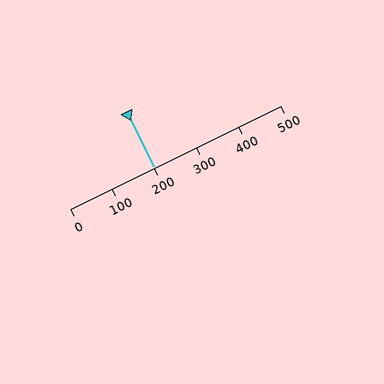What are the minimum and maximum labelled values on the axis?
The axis runs from 0 to 500.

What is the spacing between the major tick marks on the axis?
The major ticks are spaced 100 apart.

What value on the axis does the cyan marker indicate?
The marker indicates approximately 200.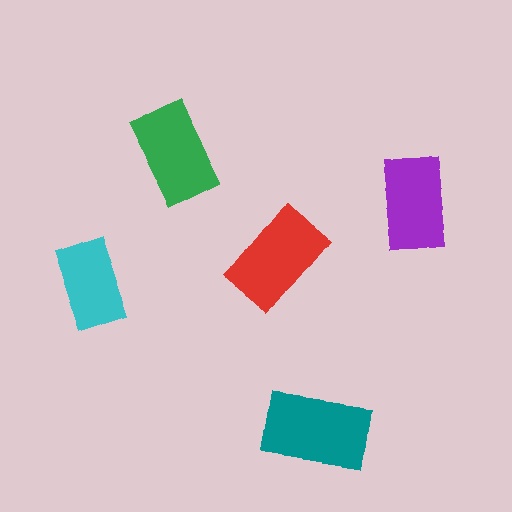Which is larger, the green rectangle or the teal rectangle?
The teal one.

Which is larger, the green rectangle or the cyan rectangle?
The green one.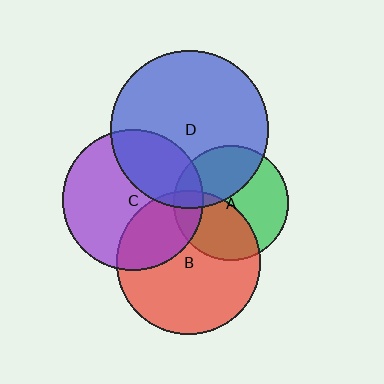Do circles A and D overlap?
Yes.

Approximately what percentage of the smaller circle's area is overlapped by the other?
Approximately 35%.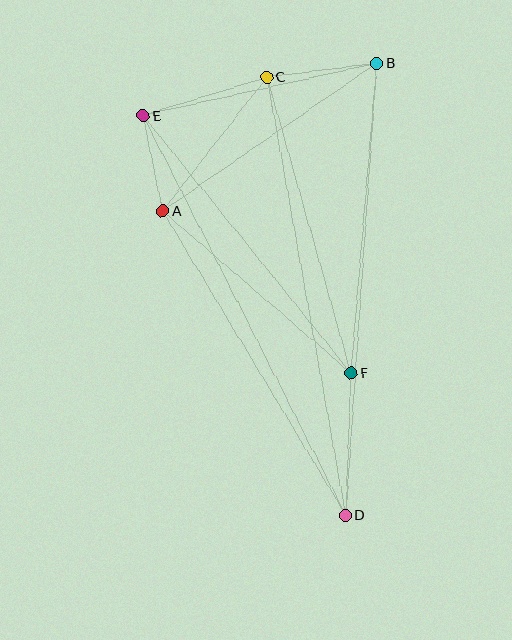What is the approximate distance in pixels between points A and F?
The distance between A and F is approximately 249 pixels.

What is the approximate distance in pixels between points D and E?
The distance between D and E is approximately 448 pixels.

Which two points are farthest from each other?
Points B and D are farthest from each other.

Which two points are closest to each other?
Points A and E are closest to each other.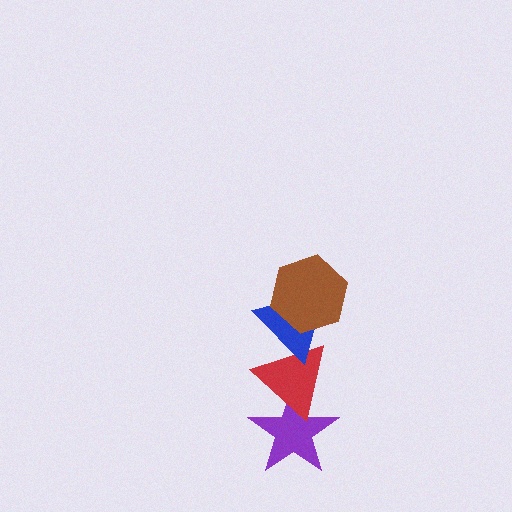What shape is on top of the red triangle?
The blue triangle is on top of the red triangle.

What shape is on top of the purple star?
The red triangle is on top of the purple star.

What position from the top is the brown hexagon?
The brown hexagon is 1st from the top.